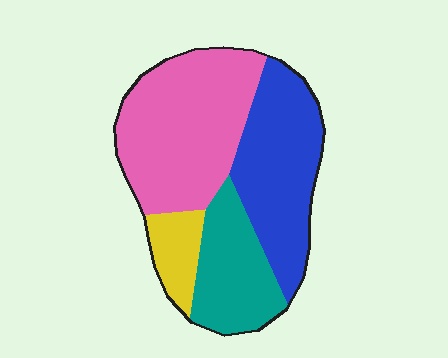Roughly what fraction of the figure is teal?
Teal takes up about one fifth (1/5) of the figure.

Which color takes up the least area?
Yellow, at roughly 10%.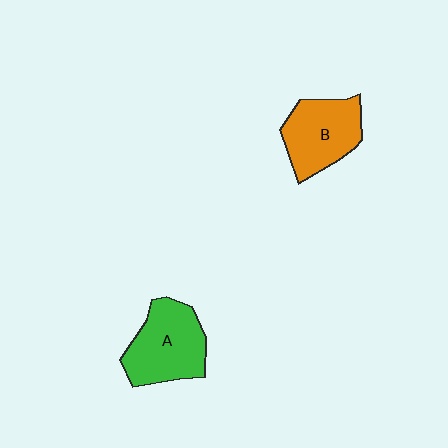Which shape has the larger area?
Shape A (green).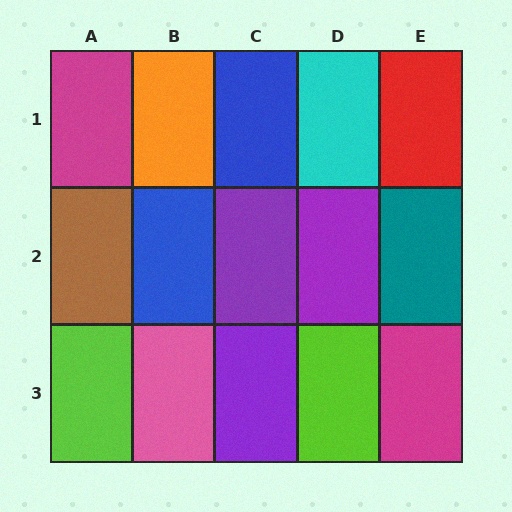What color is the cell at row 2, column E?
Teal.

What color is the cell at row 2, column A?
Brown.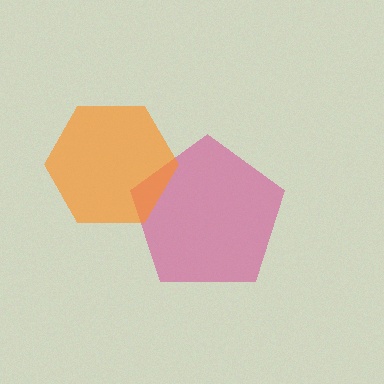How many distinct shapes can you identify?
There are 2 distinct shapes: a magenta pentagon, an orange hexagon.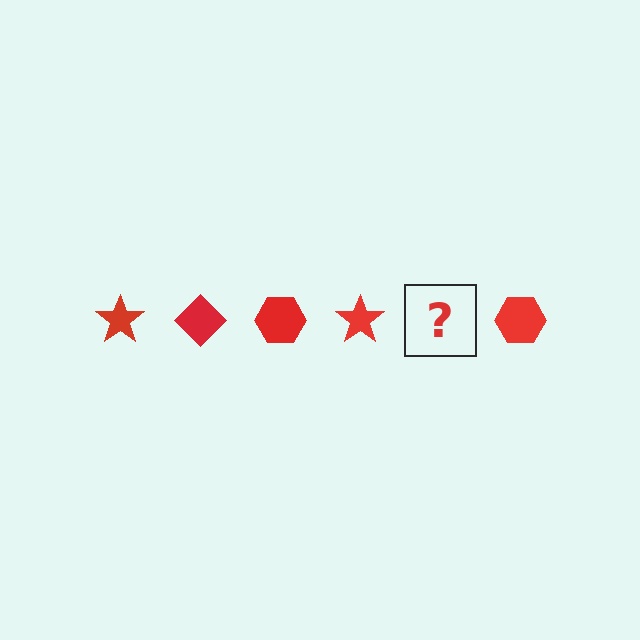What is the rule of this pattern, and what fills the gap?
The rule is that the pattern cycles through star, diamond, hexagon shapes in red. The gap should be filled with a red diamond.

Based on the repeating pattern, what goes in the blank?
The blank should be a red diamond.